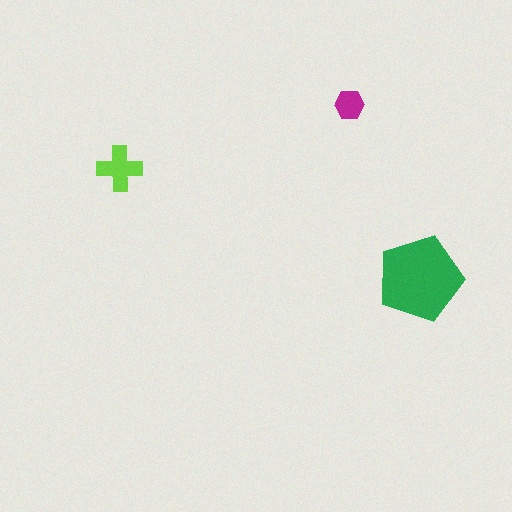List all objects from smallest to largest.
The magenta hexagon, the lime cross, the green pentagon.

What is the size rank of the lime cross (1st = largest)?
2nd.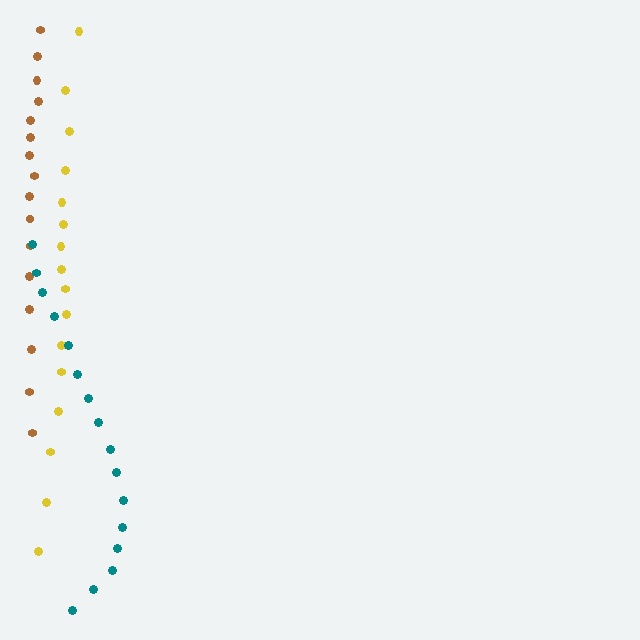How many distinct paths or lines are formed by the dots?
There are 3 distinct paths.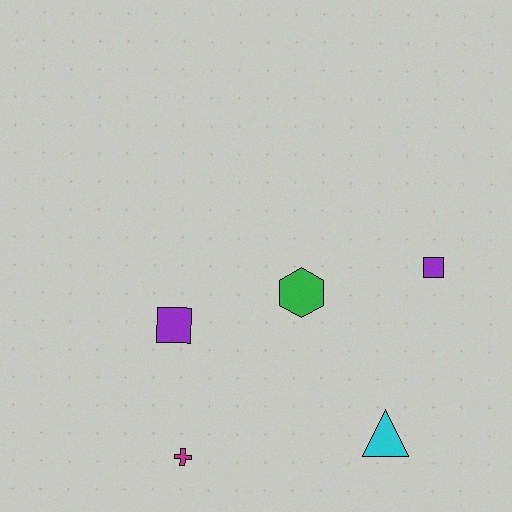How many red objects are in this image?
There are no red objects.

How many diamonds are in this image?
There are no diamonds.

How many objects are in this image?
There are 5 objects.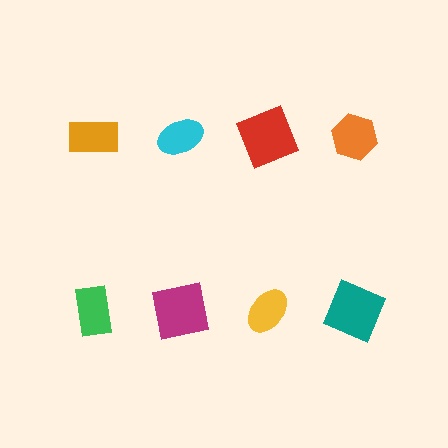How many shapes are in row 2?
4 shapes.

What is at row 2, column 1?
A green rectangle.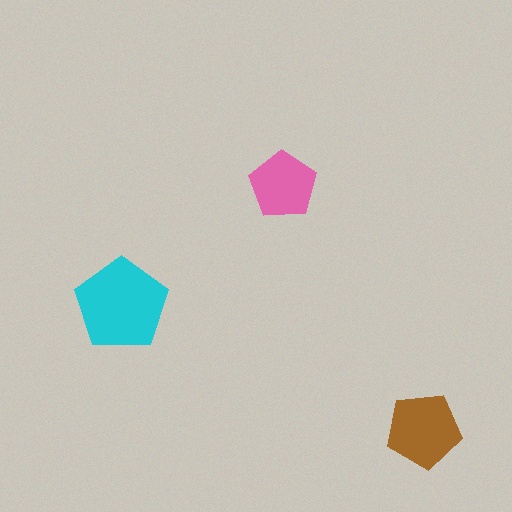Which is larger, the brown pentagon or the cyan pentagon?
The cyan one.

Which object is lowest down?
The brown pentagon is bottommost.